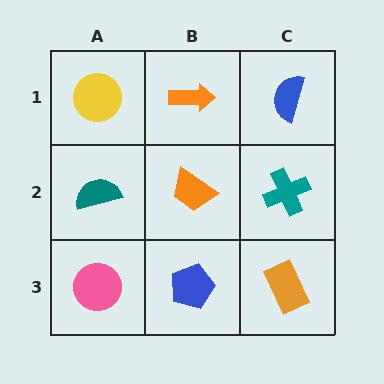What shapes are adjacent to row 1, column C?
A teal cross (row 2, column C), an orange arrow (row 1, column B).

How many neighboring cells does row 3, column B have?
3.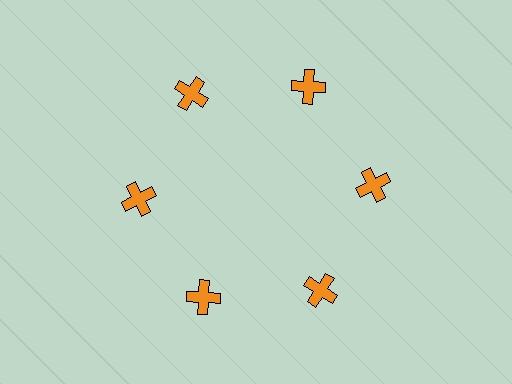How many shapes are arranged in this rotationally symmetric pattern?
There are 6 shapes, arranged in 6 groups of 1.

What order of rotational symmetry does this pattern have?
This pattern has 6-fold rotational symmetry.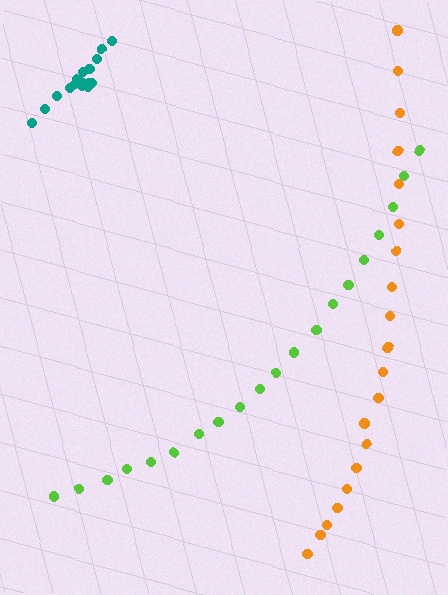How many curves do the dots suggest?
There are 3 distinct paths.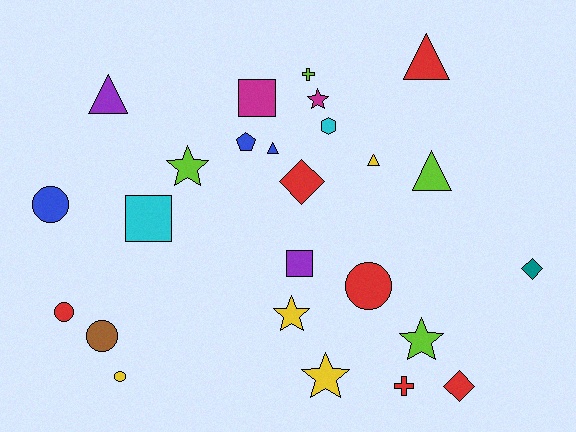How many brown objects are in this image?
There is 1 brown object.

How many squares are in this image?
There are 3 squares.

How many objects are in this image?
There are 25 objects.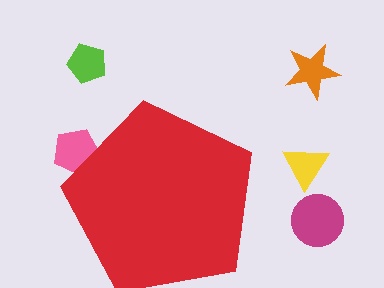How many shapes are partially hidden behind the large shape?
1 shape is partially hidden.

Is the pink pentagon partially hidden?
Yes, the pink pentagon is partially hidden behind the red pentagon.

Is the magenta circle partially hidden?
No, the magenta circle is fully visible.